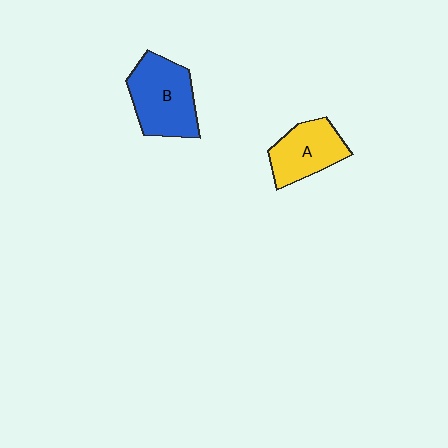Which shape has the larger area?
Shape B (blue).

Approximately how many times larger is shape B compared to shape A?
Approximately 1.3 times.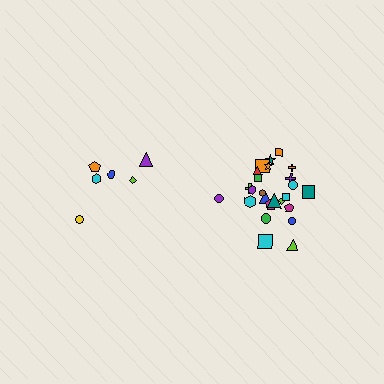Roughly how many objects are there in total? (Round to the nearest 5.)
Roughly 30 objects in total.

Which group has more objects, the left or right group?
The right group.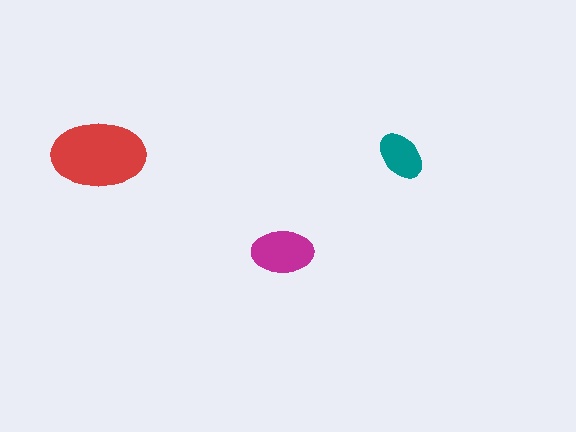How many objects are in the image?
There are 3 objects in the image.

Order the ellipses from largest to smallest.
the red one, the magenta one, the teal one.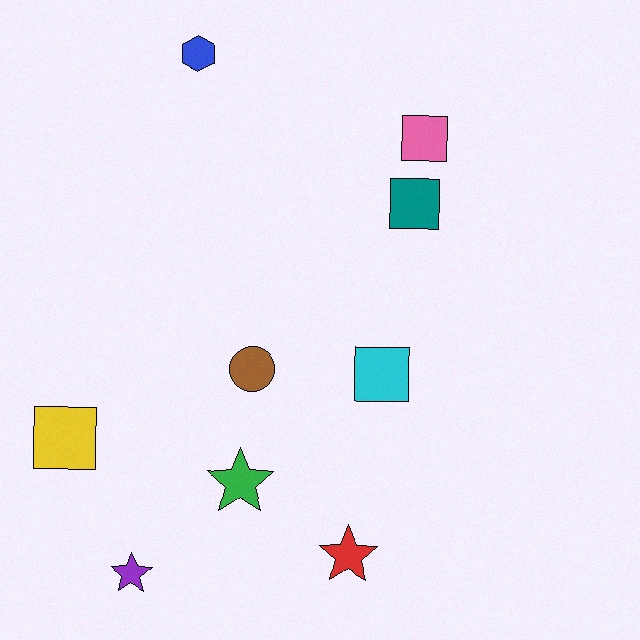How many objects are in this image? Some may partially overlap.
There are 9 objects.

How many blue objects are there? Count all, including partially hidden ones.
There is 1 blue object.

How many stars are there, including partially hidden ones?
There are 3 stars.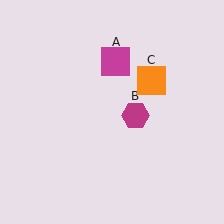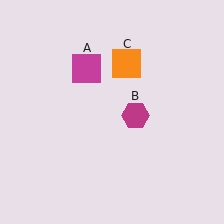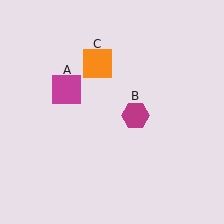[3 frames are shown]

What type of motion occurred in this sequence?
The magenta square (object A), orange square (object C) rotated counterclockwise around the center of the scene.